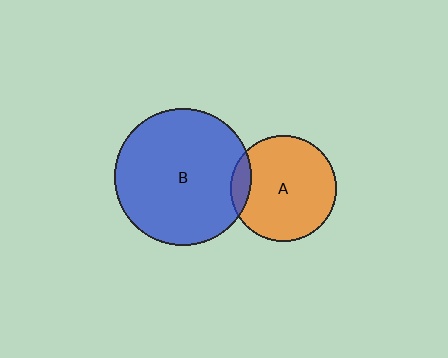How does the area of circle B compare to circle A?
Approximately 1.7 times.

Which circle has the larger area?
Circle B (blue).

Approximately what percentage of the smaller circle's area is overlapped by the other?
Approximately 10%.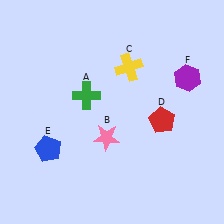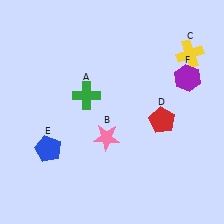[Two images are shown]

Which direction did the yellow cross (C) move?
The yellow cross (C) moved right.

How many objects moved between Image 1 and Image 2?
1 object moved between the two images.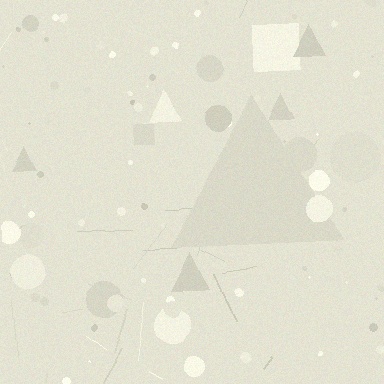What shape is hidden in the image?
A triangle is hidden in the image.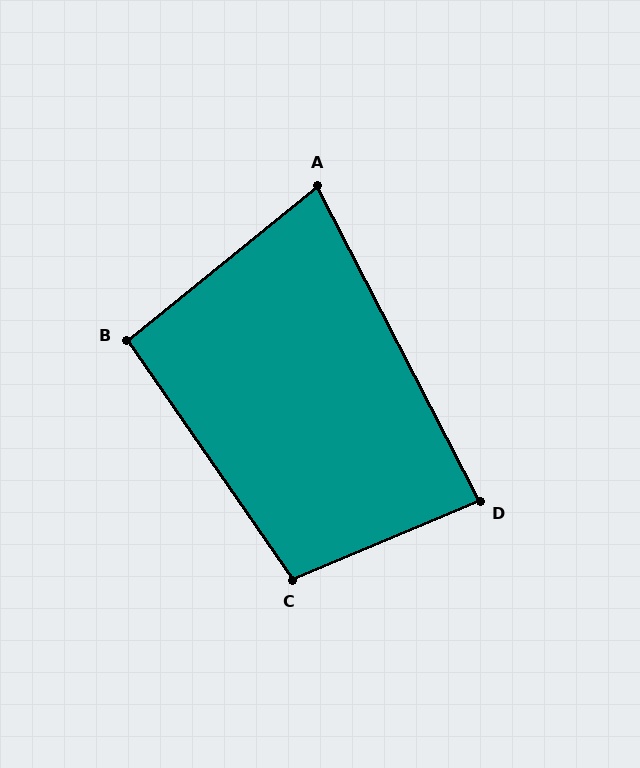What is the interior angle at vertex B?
Approximately 94 degrees (approximately right).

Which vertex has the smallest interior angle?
A, at approximately 78 degrees.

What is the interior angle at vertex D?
Approximately 86 degrees (approximately right).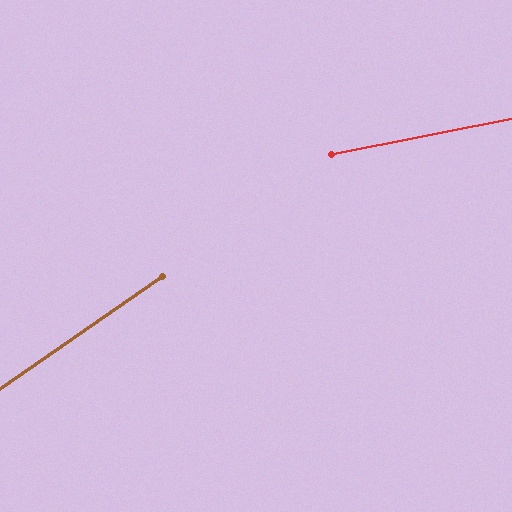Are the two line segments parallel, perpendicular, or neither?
Neither parallel nor perpendicular — they differ by about 23°.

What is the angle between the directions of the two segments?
Approximately 23 degrees.